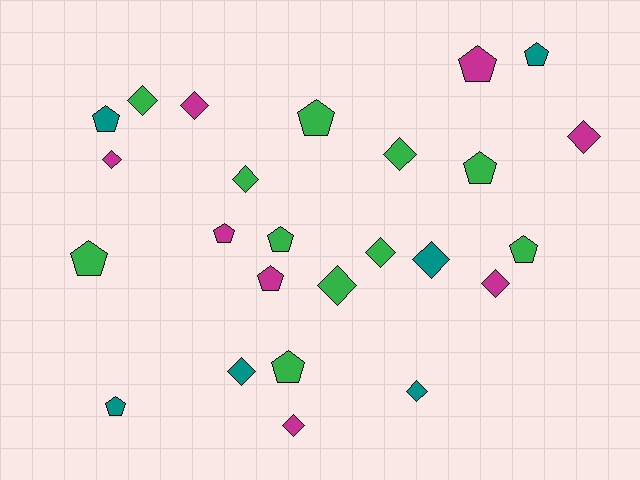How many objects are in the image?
There are 25 objects.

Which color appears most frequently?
Green, with 11 objects.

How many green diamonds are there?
There are 5 green diamonds.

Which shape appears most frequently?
Diamond, with 13 objects.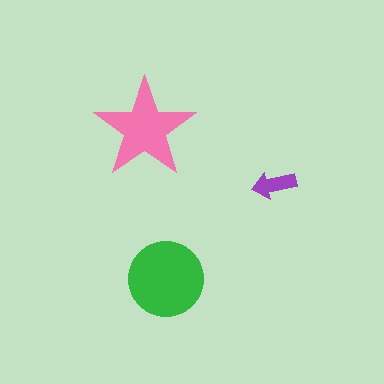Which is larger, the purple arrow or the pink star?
The pink star.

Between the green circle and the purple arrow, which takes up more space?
The green circle.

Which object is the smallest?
The purple arrow.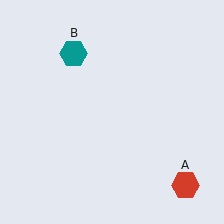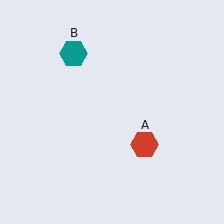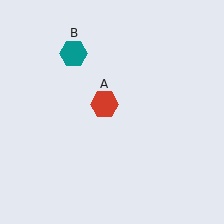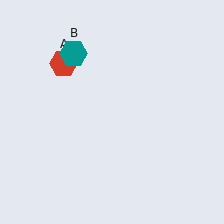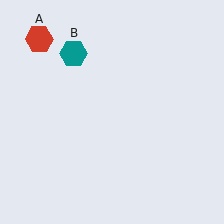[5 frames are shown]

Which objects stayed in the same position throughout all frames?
Teal hexagon (object B) remained stationary.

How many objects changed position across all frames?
1 object changed position: red hexagon (object A).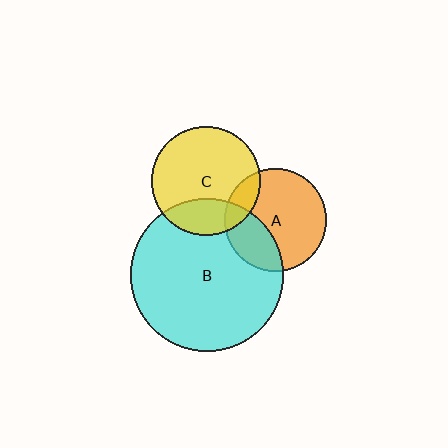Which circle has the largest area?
Circle B (cyan).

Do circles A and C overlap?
Yes.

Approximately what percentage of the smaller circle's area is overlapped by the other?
Approximately 15%.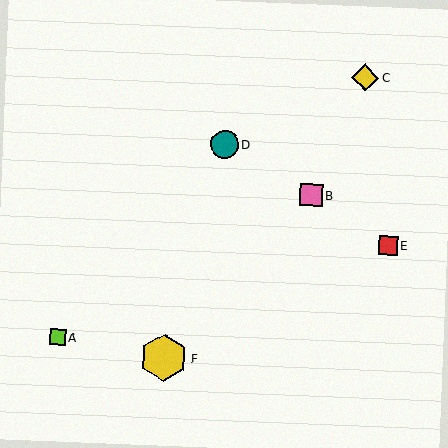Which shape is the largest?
The yellow hexagon (labeled F) is the largest.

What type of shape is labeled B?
Shape B is a pink square.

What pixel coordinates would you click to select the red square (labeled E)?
Click at (388, 245) to select the red square E.